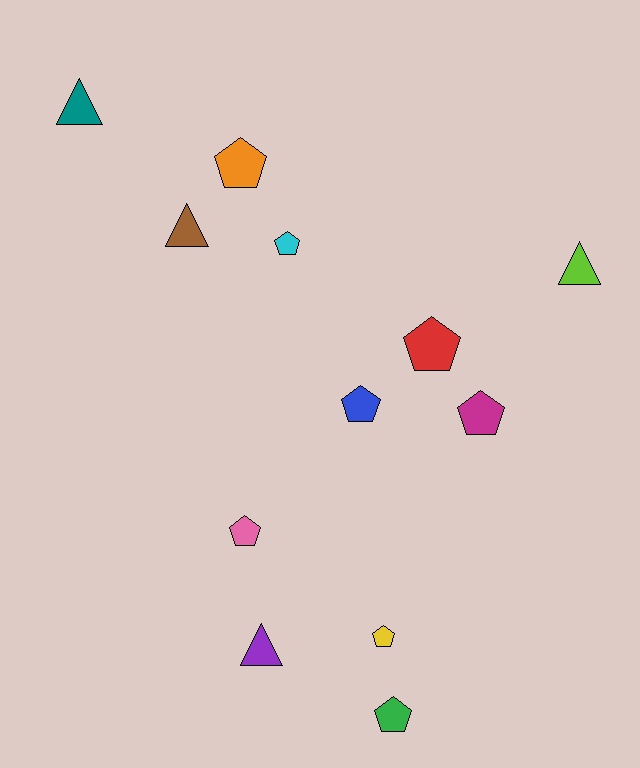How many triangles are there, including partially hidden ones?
There are 4 triangles.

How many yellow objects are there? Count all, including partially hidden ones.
There is 1 yellow object.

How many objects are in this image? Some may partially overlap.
There are 12 objects.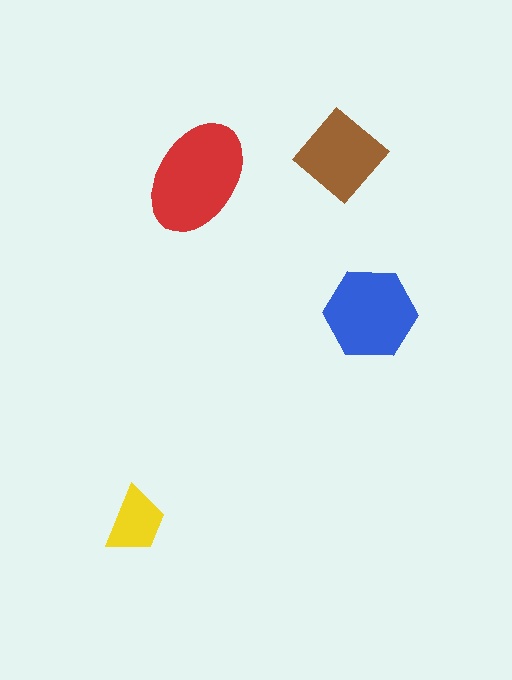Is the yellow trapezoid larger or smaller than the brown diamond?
Smaller.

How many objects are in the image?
There are 4 objects in the image.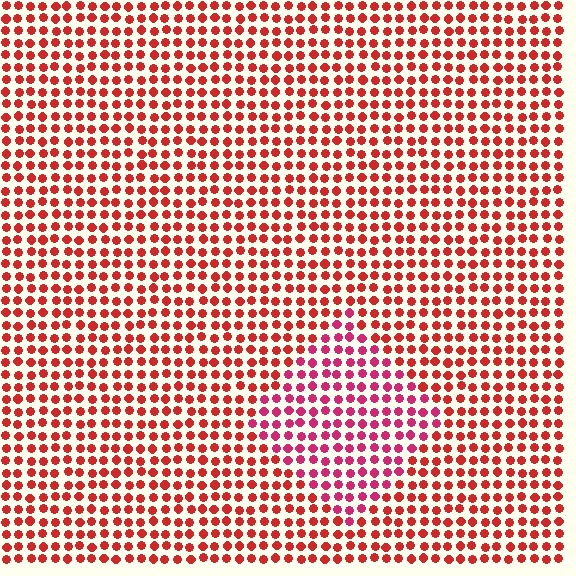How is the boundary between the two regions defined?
The boundary is defined purely by a slight shift in hue (about 27 degrees). Spacing, size, and orientation are identical on both sides.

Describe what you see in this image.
The image is filled with small red elements in a uniform arrangement. A diamond-shaped region is visible where the elements are tinted to a slightly different hue, forming a subtle color boundary.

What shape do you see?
I see a diamond.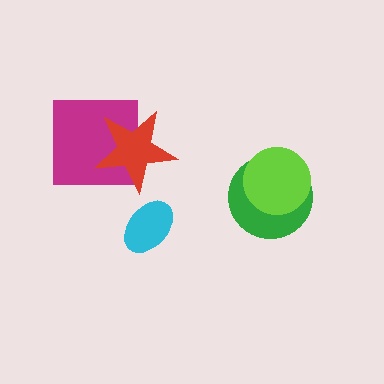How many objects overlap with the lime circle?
1 object overlaps with the lime circle.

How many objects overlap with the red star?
1 object overlaps with the red star.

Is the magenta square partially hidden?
Yes, it is partially covered by another shape.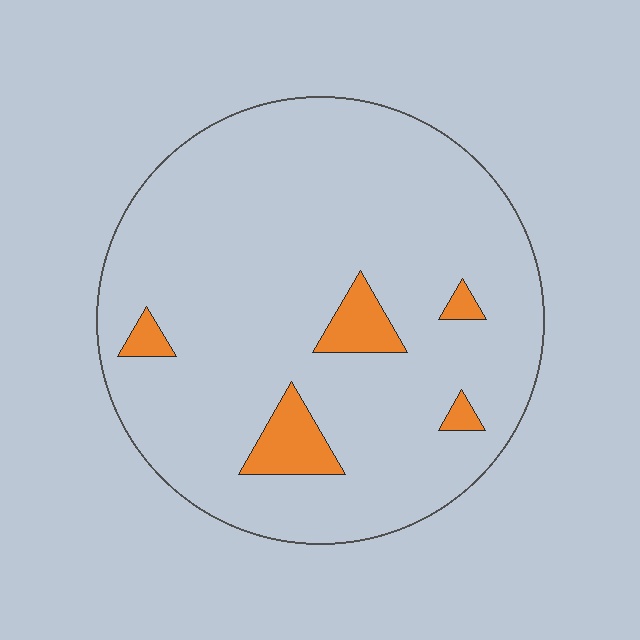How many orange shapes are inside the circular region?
5.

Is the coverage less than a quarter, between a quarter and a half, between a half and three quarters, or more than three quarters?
Less than a quarter.